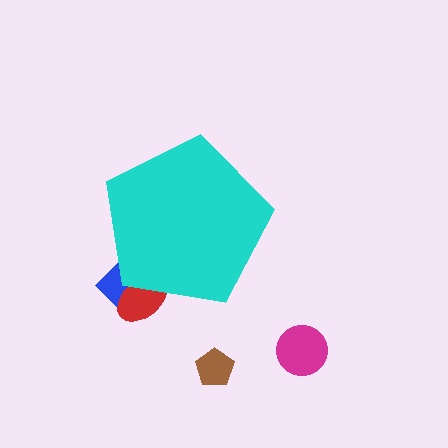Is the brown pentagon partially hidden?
No, the brown pentagon is fully visible.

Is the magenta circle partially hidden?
No, the magenta circle is fully visible.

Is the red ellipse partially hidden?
Yes, the red ellipse is partially hidden behind the cyan pentagon.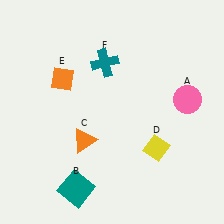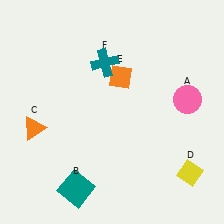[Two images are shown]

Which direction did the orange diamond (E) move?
The orange diamond (E) moved right.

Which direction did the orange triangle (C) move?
The orange triangle (C) moved left.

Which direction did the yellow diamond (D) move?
The yellow diamond (D) moved right.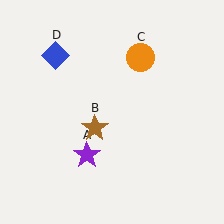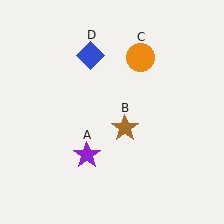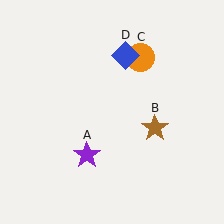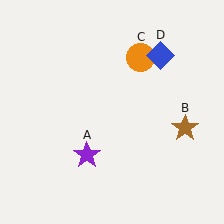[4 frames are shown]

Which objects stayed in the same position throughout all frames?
Purple star (object A) and orange circle (object C) remained stationary.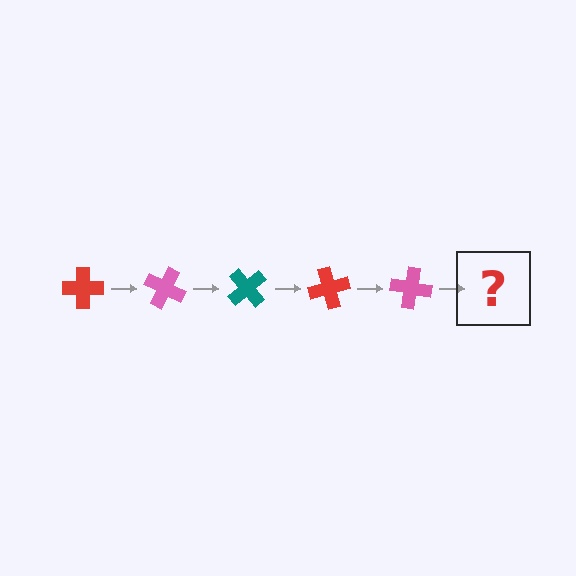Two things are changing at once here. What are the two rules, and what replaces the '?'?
The two rules are that it rotates 25 degrees each step and the color cycles through red, pink, and teal. The '?' should be a teal cross, rotated 125 degrees from the start.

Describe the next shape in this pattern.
It should be a teal cross, rotated 125 degrees from the start.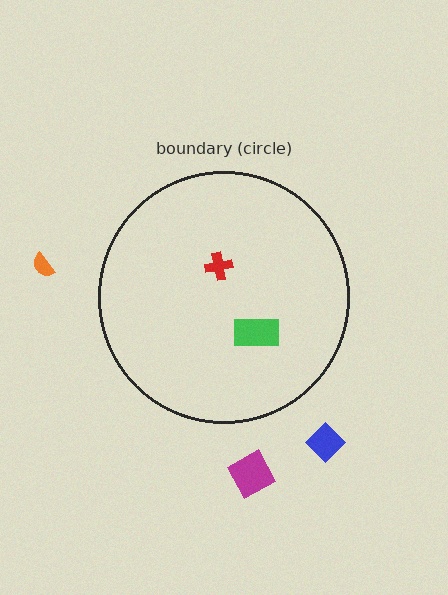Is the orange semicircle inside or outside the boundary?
Outside.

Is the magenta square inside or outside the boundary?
Outside.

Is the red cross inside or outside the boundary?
Inside.